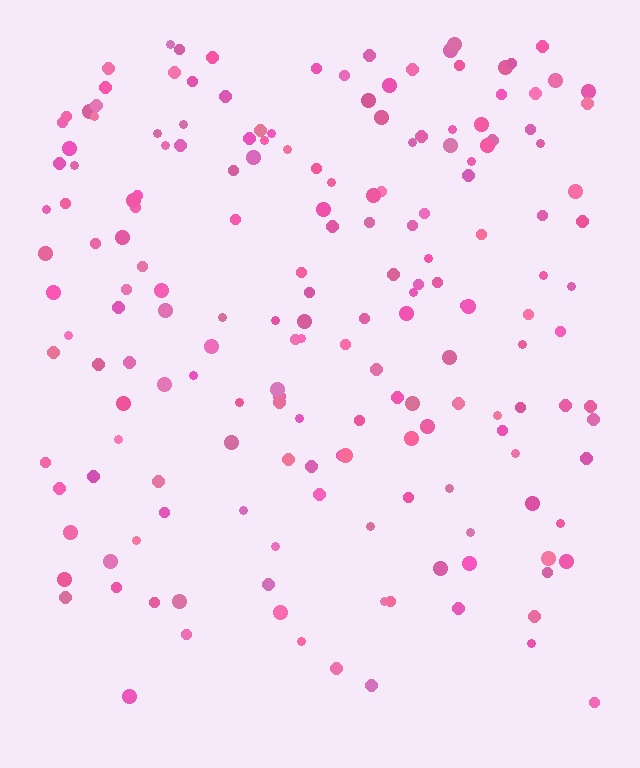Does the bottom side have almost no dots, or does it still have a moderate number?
Still a moderate number, just noticeably fewer than the top.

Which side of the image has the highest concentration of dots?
The top.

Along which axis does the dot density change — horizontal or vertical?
Vertical.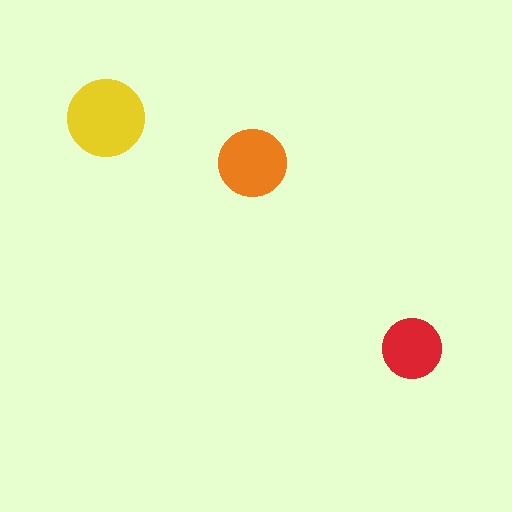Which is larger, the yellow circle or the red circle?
The yellow one.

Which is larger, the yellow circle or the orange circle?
The yellow one.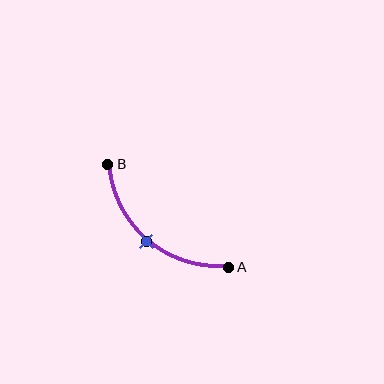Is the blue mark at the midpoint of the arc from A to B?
Yes. The blue mark lies on the arc at equal arc-length from both A and B — it is the arc midpoint.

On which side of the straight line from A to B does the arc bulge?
The arc bulges below and to the left of the straight line connecting A and B.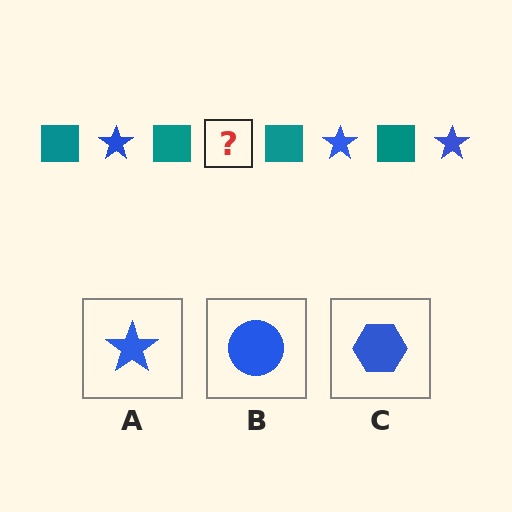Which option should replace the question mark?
Option A.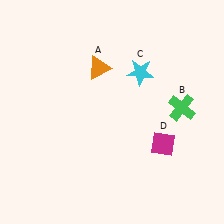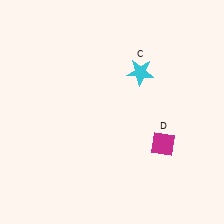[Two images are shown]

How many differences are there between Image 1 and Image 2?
There are 2 differences between the two images.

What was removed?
The orange triangle (A), the green cross (B) were removed in Image 2.